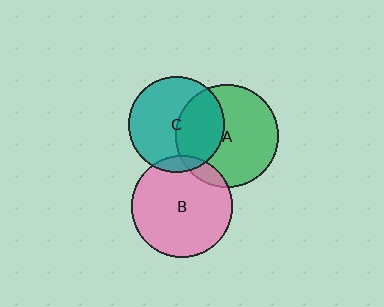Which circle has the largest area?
Circle A (green).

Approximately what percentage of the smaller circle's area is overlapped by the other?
Approximately 10%.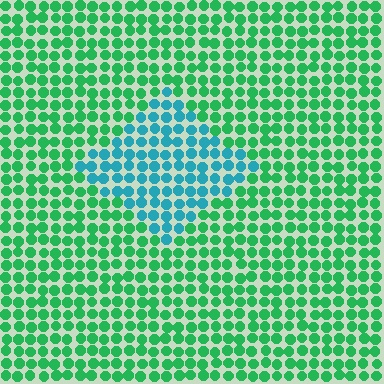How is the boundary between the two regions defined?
The boundary is defined purely by a slight shift in hue (about 47 degrees). Spacing, size, and orientation are identical on both sides.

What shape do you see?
I see a diamond.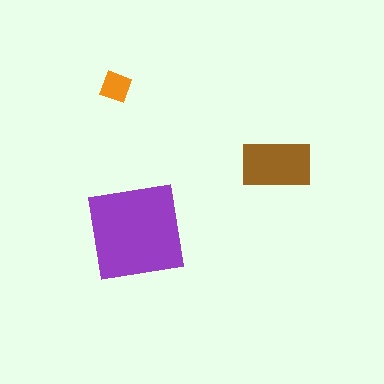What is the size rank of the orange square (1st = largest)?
3rd.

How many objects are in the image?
There are 3 objects in the image.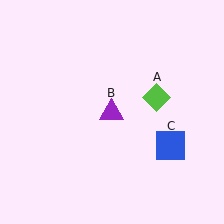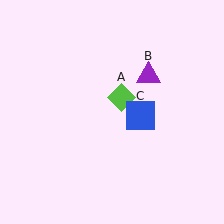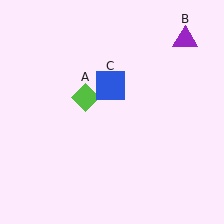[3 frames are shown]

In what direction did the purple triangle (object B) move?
The purple triangle (object B) moved up and to the right.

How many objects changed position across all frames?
3 objects changed position: lime diamond (object A), purple triangle (object B), blue square (object C).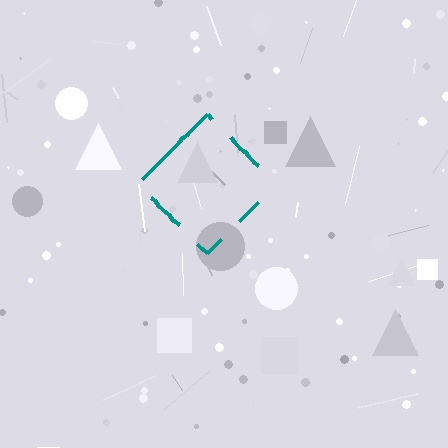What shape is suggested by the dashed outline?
The dashed outline suggests a diamond.